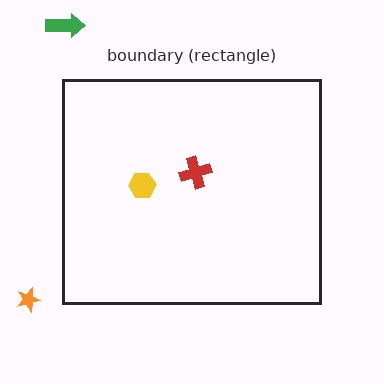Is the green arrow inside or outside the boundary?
Outside.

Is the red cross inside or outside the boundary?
Inside.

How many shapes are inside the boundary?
2 inside, 2 outside.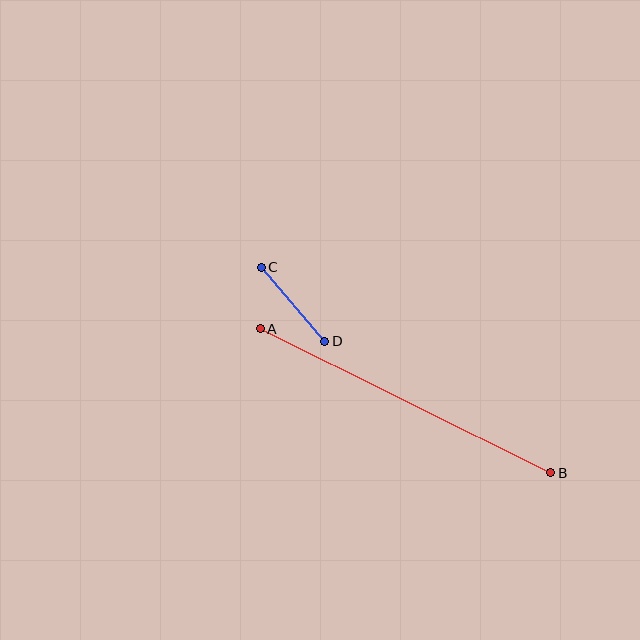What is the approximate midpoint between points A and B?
The midpoint is at approximately (405, 401) pixels.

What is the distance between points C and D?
The distance is approximately 98 pixels.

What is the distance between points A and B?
The distance is approximately 324 pixels.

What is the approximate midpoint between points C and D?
The midpoint is at approximately (293, 304) pixels.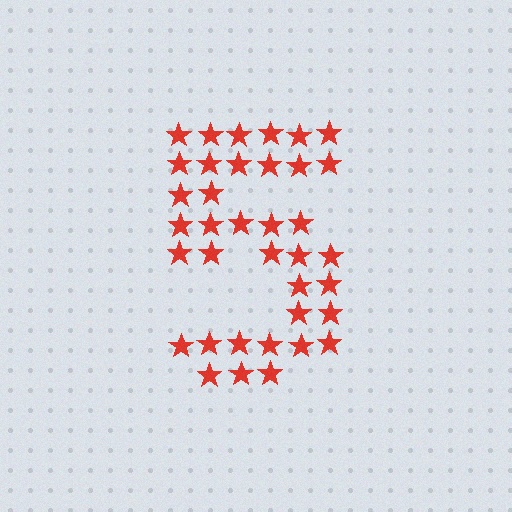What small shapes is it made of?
It is made of small stars.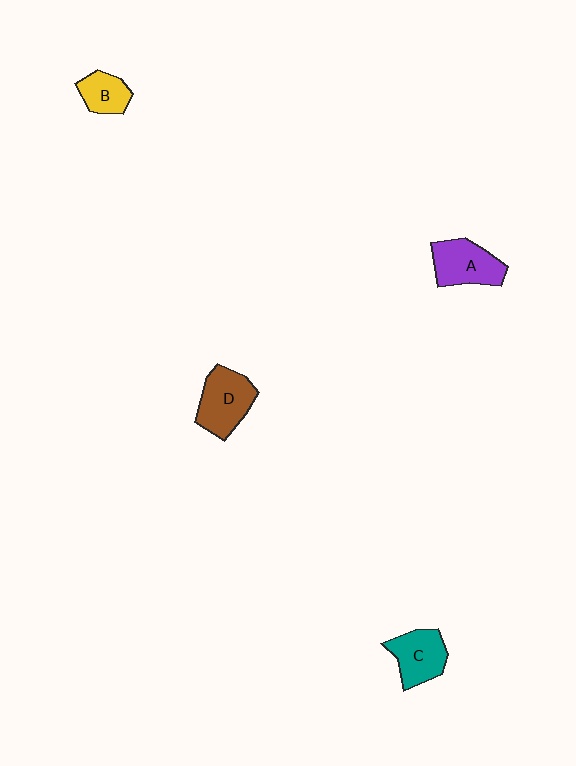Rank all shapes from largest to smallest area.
From largest to smallest: D (brown), A (purple), C (teal), B (yellow).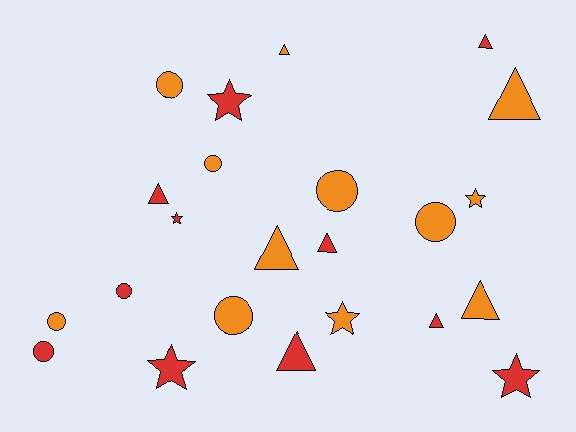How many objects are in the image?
There are 23 objects.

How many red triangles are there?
There are 5 red triangles.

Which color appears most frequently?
Orange, with 12 objects.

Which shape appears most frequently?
Triangle, with 9 objects.